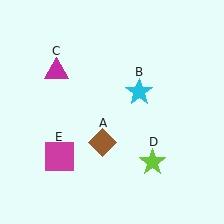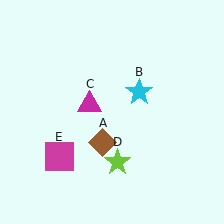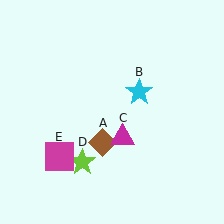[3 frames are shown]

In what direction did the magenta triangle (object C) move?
The magenta triangle (object C) moved down and to the right.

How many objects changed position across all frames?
2 objects changed position: magenta triangle (object C), lime star (object D).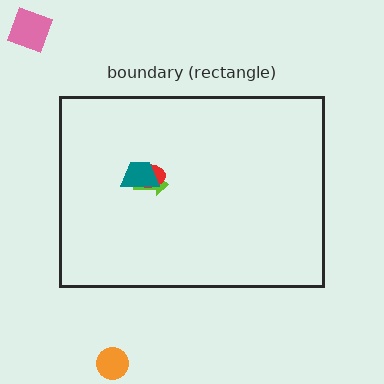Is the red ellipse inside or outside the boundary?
Inside.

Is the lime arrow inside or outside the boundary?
Inside.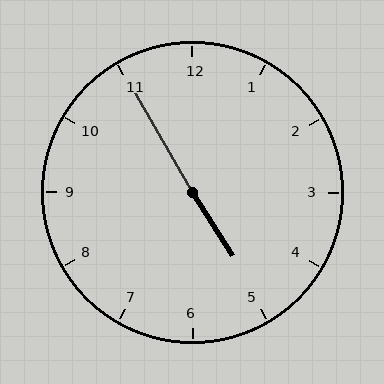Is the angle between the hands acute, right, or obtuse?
It is obtuse.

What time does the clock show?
4:55.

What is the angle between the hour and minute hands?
Approximately 178 degrees.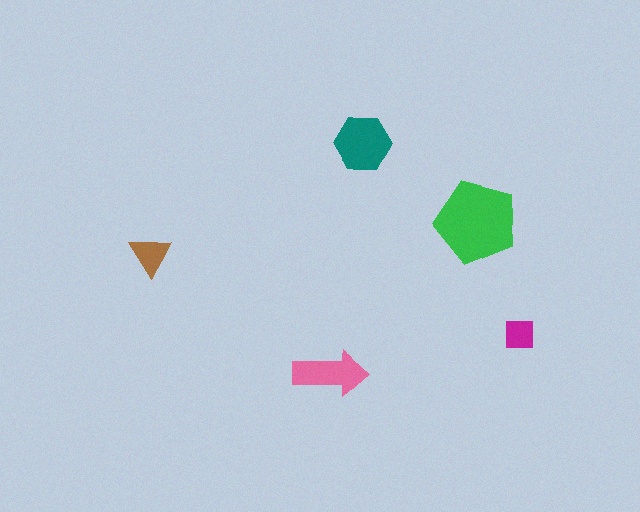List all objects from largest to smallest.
The green pentagon, the teal hexagon, the pink arrow, the brown triangle, the magenta square.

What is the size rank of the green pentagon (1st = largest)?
1st.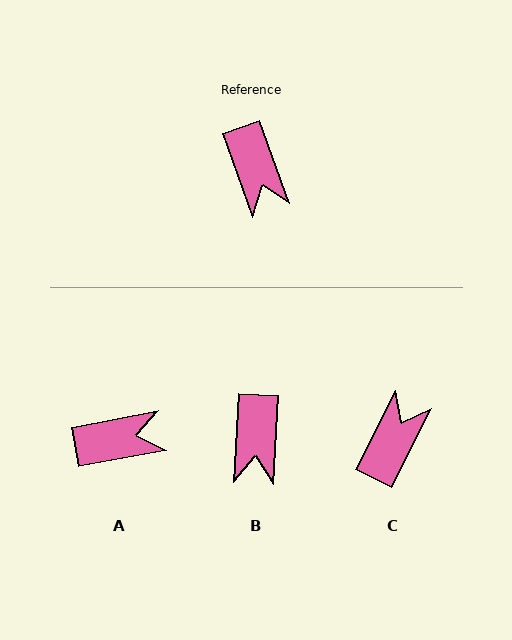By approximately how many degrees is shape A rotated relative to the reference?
Approximately 81 degrees counter-clockwise.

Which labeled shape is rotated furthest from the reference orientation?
C, about 134 degrees away.